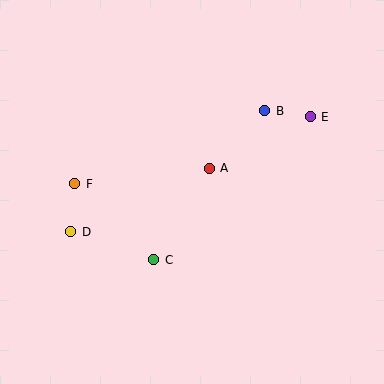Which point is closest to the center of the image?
Point A at (209, 168) is closest to the center.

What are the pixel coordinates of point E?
Point E is at (310, 117).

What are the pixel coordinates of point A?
Point A is at (209, 168).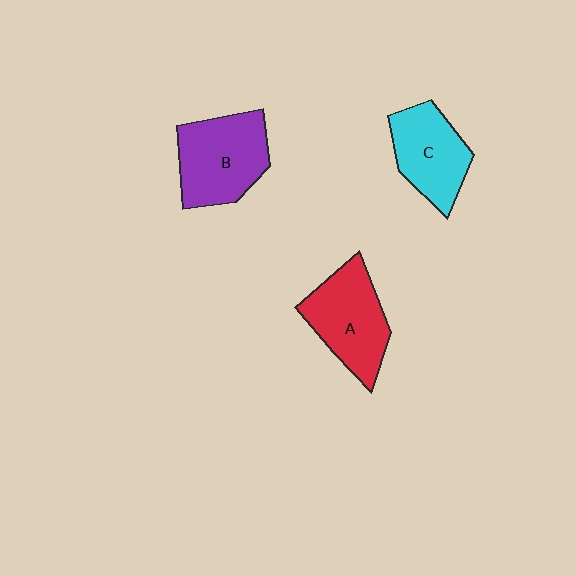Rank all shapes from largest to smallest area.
From largest to smallest: B (purple), A (red), C (cyan).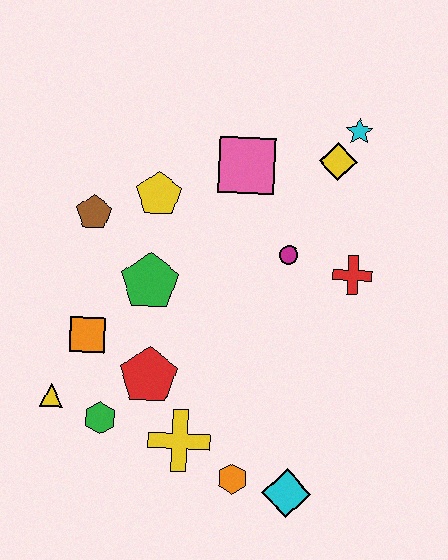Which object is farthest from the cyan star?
The yellow triangle is farthest from the cyan star.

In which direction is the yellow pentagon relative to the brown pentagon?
The yellow pentagon is to the right of the brown pentagon.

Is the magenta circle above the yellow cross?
Yes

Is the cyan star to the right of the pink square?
Yes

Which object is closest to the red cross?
The magenta circle is closest to the red cross.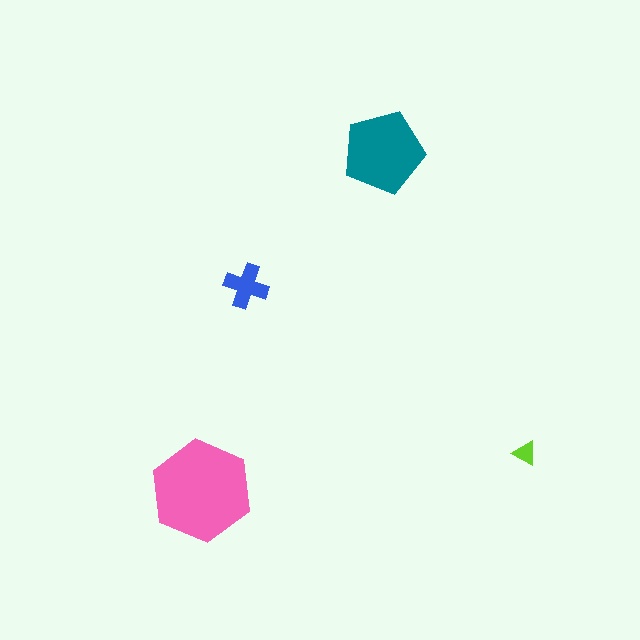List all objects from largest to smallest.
The pink hexagon, the teal pentagon, the blue cross, the lime triangle.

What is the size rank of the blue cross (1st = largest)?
3rd.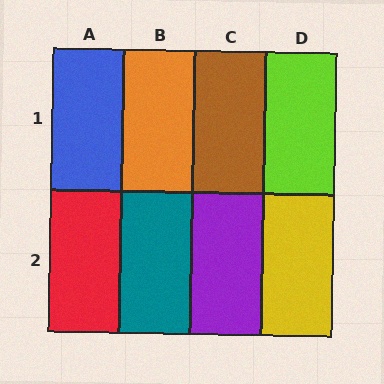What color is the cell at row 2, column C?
Purple.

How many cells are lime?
1 cell is lime.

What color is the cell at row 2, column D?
Yellow.